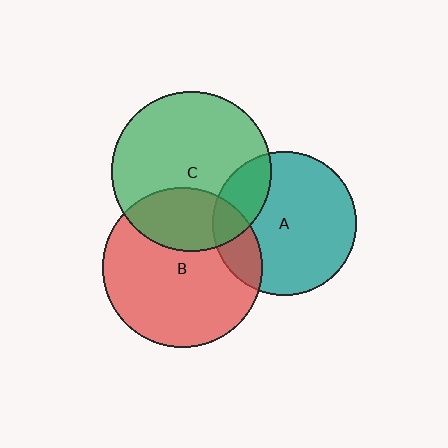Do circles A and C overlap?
Yes.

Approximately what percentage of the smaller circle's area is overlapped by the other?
Approximately 20%.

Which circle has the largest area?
Circle B (red).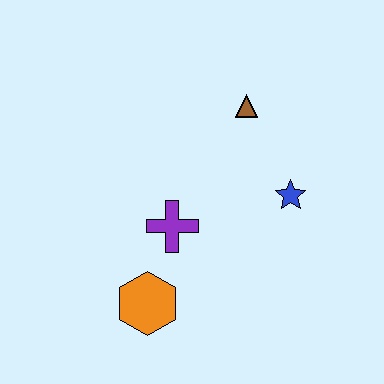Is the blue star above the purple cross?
Yes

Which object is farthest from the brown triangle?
The orange hexagon is farthest from the brown triangle.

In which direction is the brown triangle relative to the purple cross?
The brown triangle is above the purple cross.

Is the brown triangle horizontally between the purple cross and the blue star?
Yes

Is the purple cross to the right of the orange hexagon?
Yes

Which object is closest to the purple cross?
The orange hexagon is closest to the purple cross.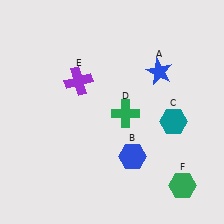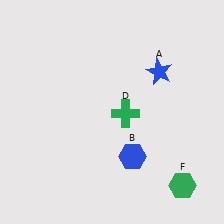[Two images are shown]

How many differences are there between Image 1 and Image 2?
There are 2 differences between the two images.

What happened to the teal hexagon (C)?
The teal hexagon (C) was removed in Image 2. It was in the bottom-right area of Image 1.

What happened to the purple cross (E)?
The purple cross (E) was removed in Image 2. It was in the top-left area of Image 1.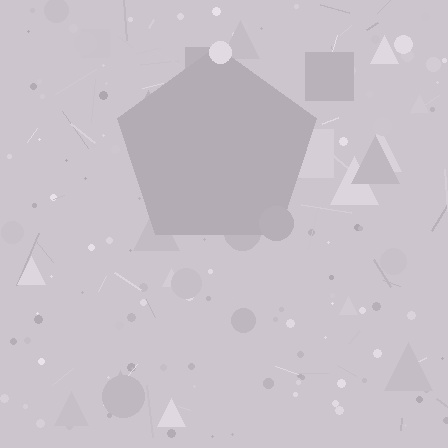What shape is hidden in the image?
A pentagon is hidden in the image.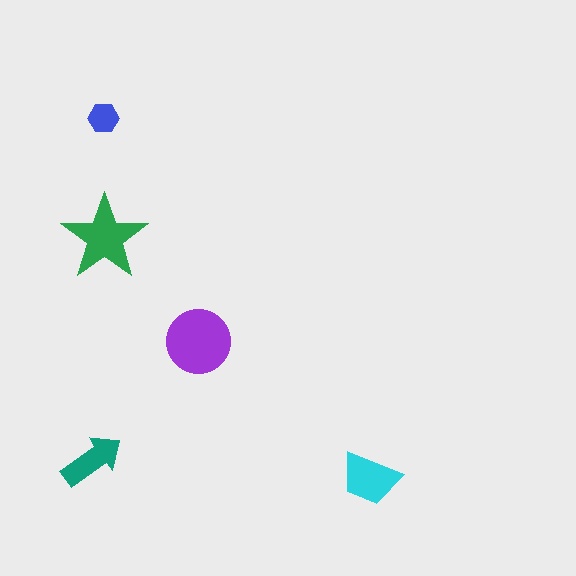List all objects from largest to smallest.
The purple circle, the green star, the cyan trapezoid, the teal arrow, the blue hexagon.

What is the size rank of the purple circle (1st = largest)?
1st.